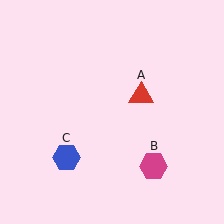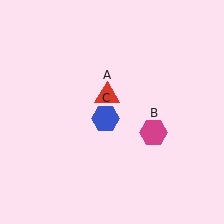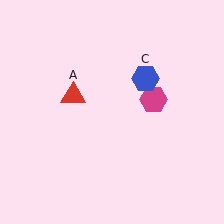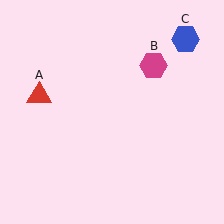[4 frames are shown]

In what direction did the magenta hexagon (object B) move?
The magenta hexagon (object B) moved up.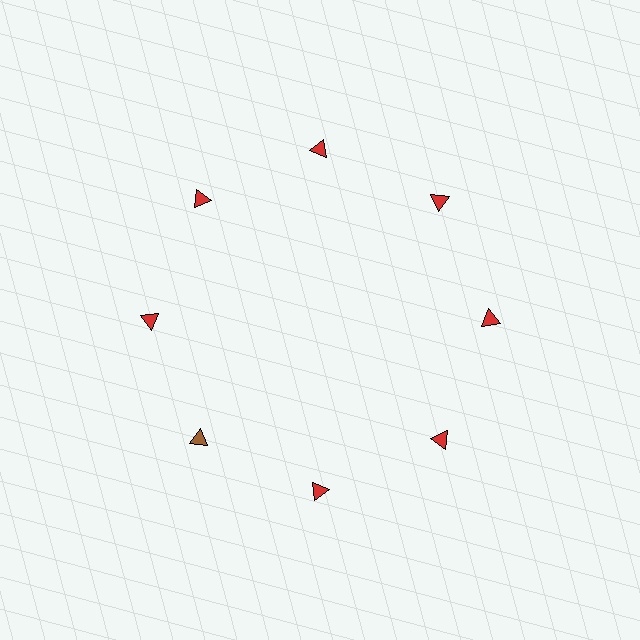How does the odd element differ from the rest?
It has a different color: brown instead of red.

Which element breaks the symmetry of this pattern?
The brown triangle at roughly the 8 o'clock position breaks the symmetry. All other shapes are red triangles.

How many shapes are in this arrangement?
There are 8 shapes arranged in a ring pattern.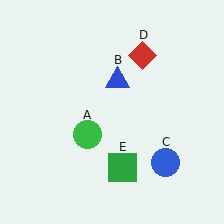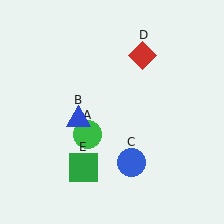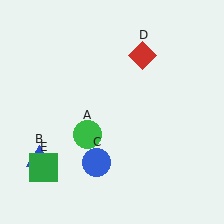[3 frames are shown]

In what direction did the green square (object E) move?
The green square (object E) moved left.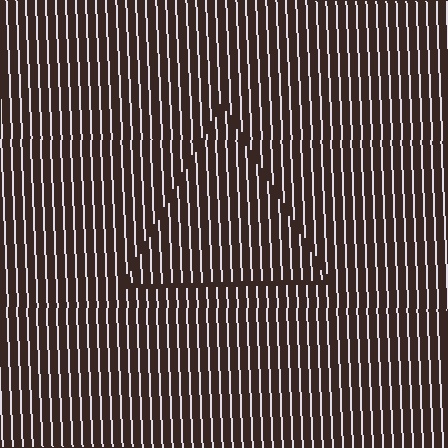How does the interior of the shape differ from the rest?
The interior of the shape contains the same grating, shifted by half a period — the contour is defined by the phase discontinuity where line-ends from the inner and outer gratings abut.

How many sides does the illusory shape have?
3 sides — the line-ends trace a triangle.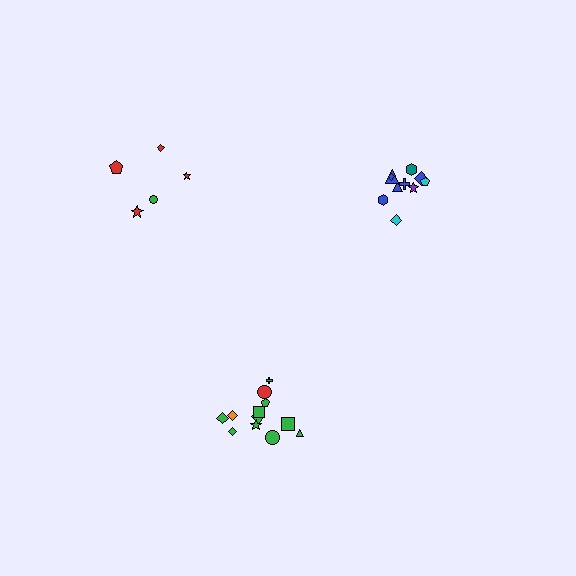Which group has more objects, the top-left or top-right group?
The top-right group.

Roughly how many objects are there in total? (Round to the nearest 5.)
Roughly 25 objects in total.